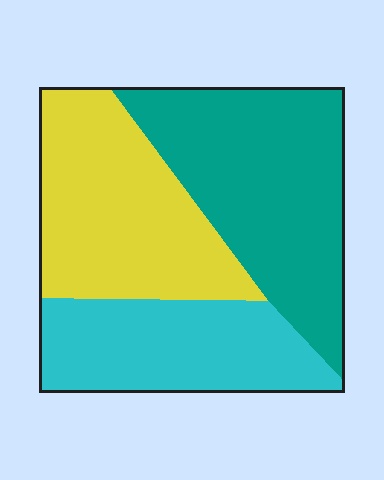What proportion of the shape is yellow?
Yellow covers roughly 35% of the shape.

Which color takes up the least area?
Cyan, at roughly 25%.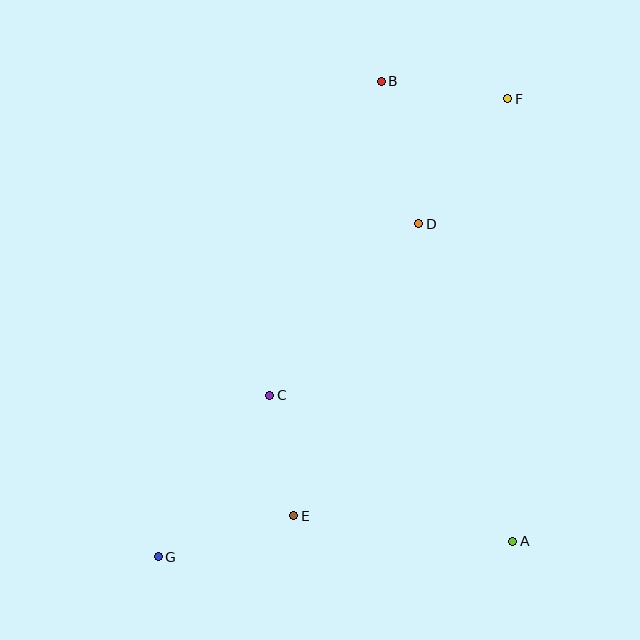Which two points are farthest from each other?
Points F and G are farthest from each other.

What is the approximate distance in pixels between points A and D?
The distance between A and D is approximately 331 pixels.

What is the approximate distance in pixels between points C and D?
The distance between C and D is approximately 227 pixels.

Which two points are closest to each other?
Points C and E are closest to each other.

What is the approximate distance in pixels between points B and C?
The distance between B and C is approximately 333 pixels.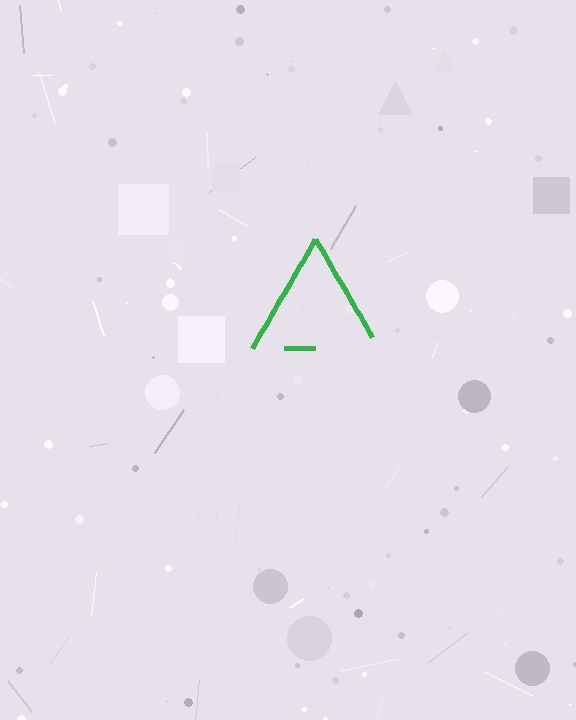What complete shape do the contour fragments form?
The contour fragments form a triangle.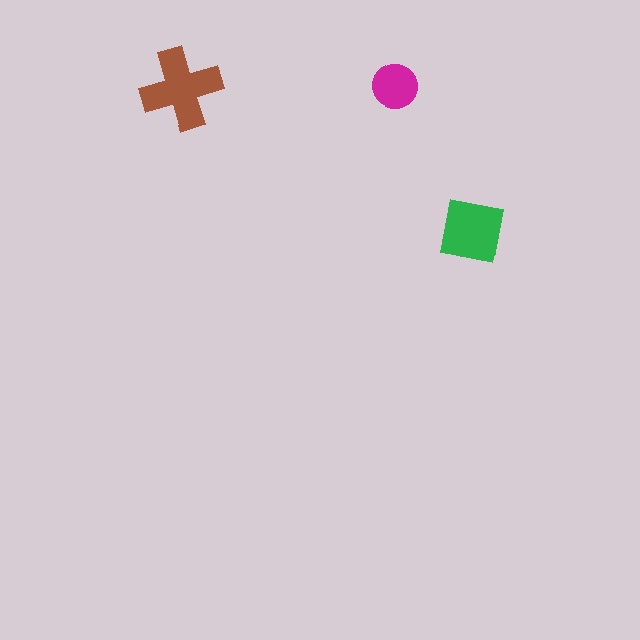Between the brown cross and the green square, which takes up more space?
The brown cross.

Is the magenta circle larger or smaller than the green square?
Smaller.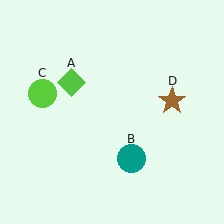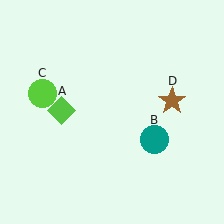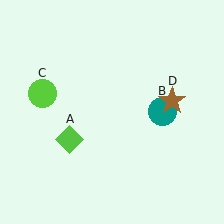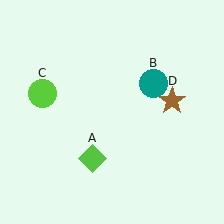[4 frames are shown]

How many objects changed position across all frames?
2 objects changed position: lime diamond (object A), teal circle (object B).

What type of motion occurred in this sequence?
The lime diamond (object A), teal circle (object B) rotated counterclockwise around the center of the scene.